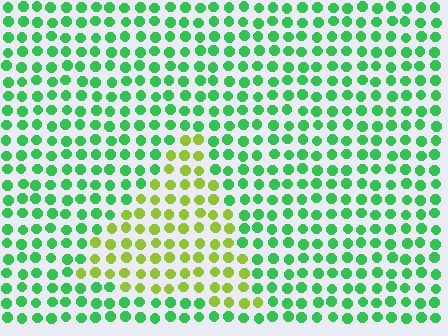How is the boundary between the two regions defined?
The boundary is defined purely by a slight shift in hue (about 52 degrees). Spacing, size, and orientation are identical on both sides.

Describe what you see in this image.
The image is filled with small green elements in a uniform arrangement. A triangle-shaped region is visible where the elements are tinted to a slightly different hue, forming a subtle color boundary.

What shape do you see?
I see a triangle.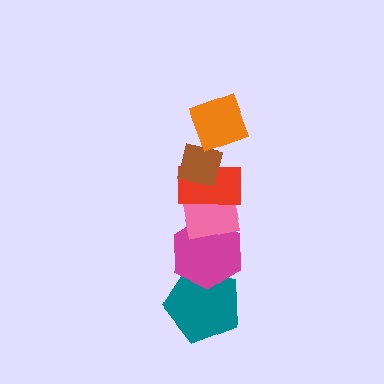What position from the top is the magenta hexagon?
The magenta hexagon is 5th from the top.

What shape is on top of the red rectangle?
The brown square is on top of the red rectangle.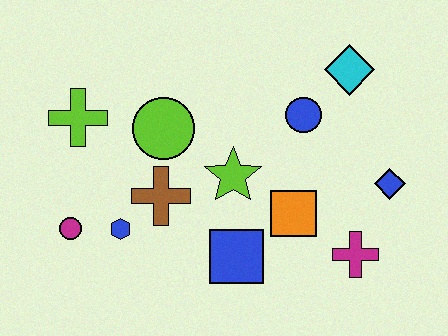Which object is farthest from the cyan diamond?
The magenta circle is farthest from the cyan diamond.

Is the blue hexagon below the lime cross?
Yes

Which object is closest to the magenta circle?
The blue hexagon is closest to the magenta circle.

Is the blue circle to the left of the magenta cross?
Yes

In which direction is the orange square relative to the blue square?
The orange square is to the right of the blue square.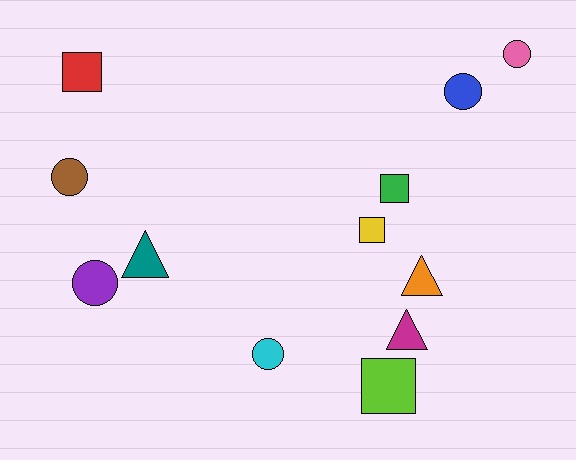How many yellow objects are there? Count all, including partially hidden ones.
There is 1 yellow object.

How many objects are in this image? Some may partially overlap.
There are 12 objects.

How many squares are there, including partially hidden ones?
There are 4 squares.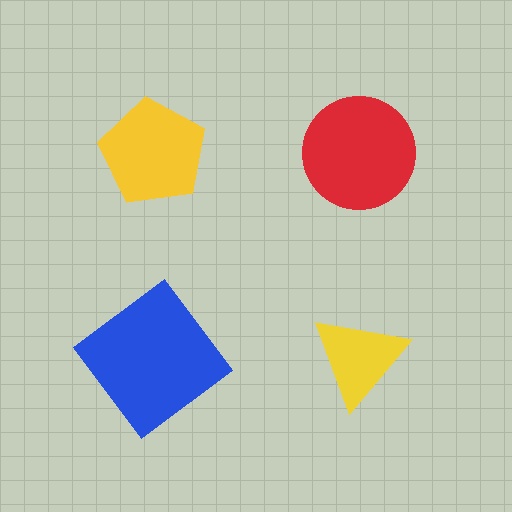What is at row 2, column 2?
A yellow triangle.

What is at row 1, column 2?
A red circle.